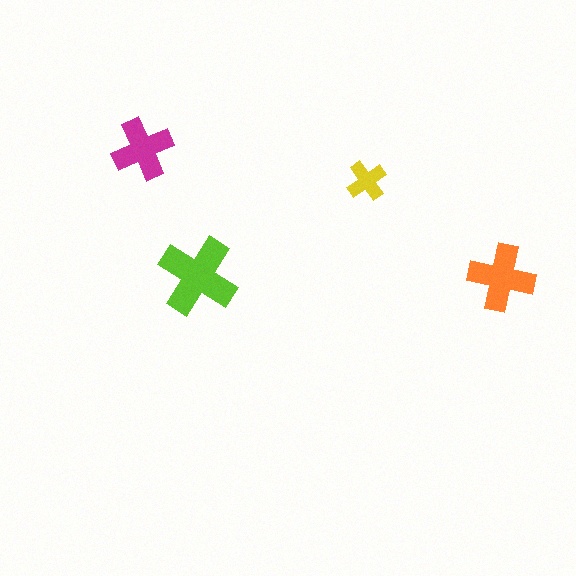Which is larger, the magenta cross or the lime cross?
The lime one.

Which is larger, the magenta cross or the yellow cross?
The magenta one.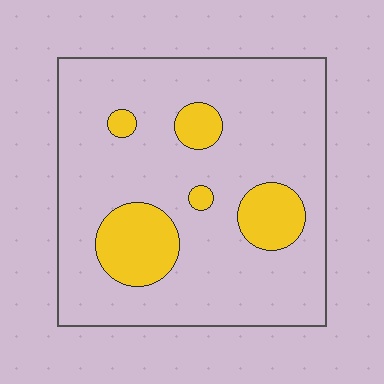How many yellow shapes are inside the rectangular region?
5.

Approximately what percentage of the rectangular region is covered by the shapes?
Approximately 15%.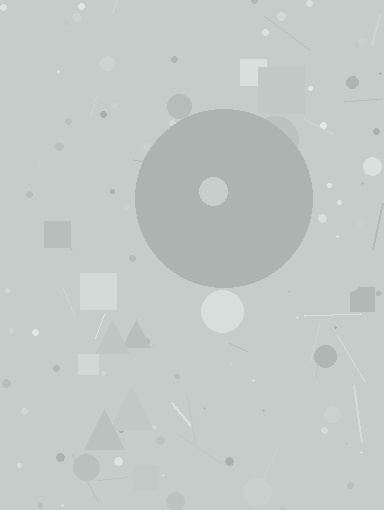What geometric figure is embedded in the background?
A circle is embedded in the background.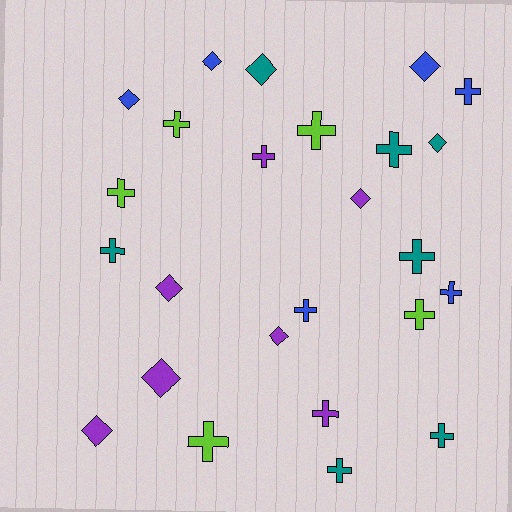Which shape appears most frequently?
Cross, with 15 objects.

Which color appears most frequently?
Teal, with 7 objects.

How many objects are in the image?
There are 25 objects.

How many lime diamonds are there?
There are no lime diamonds.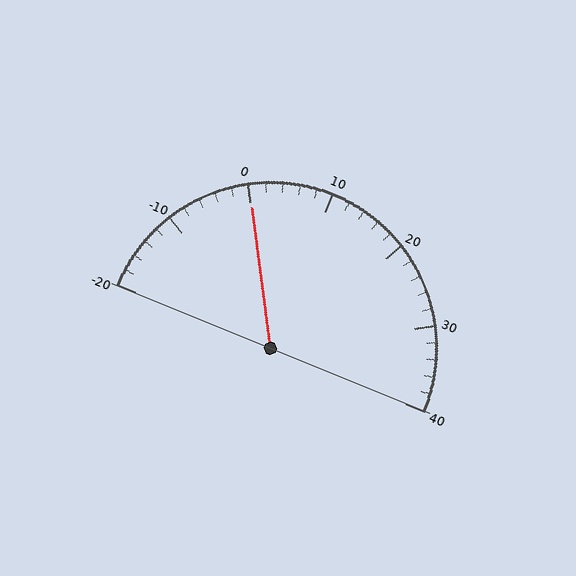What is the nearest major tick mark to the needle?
The nearest major tick mark is 0.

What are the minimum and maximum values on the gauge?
The gauge ranges from -20 to 40.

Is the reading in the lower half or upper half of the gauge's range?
The reading is in the lower half of the range (-20 to 40).